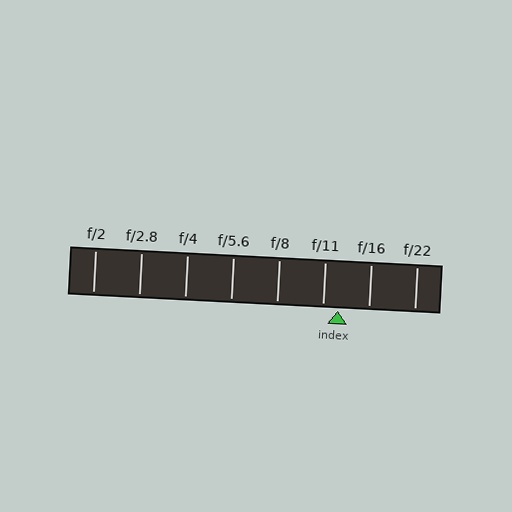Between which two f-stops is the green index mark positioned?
The index mark is between f/11 and f/16.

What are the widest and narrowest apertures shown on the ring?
The widest aperture shown is f/2 and the narrowest is f/22.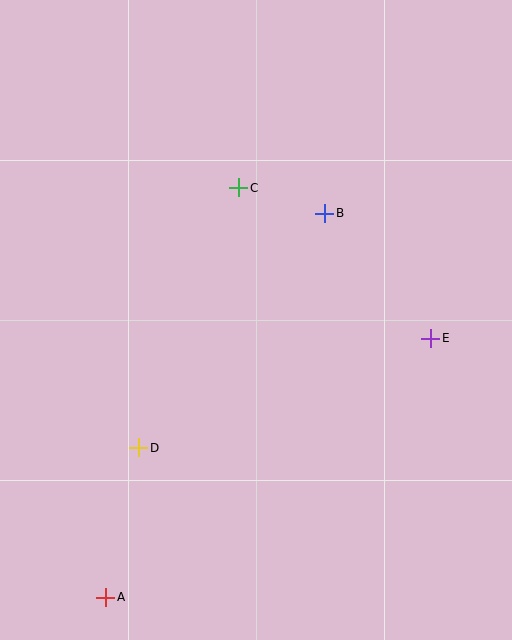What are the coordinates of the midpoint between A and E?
The midpoint between A and E is at (268, 468).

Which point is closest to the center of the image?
Point B at (325, 213) is closest to the center.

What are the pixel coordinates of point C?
Point C is at (239, 188).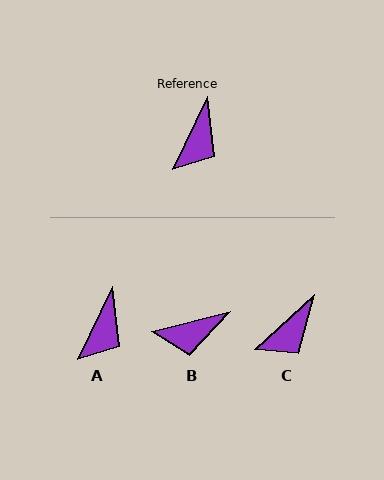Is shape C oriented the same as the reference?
No, it is off by about 22 degrees.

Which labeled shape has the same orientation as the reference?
A.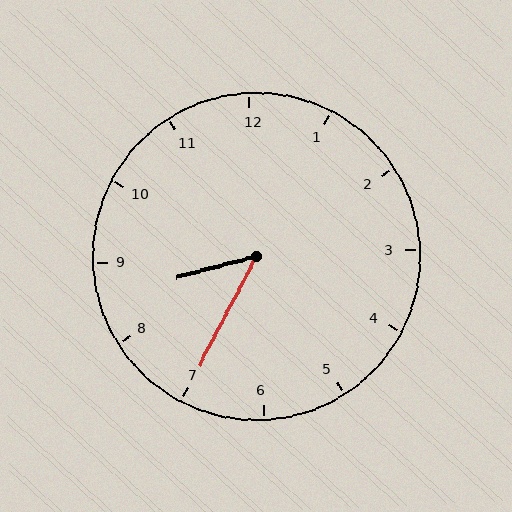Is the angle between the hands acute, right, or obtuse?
It is acute.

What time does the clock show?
8:35.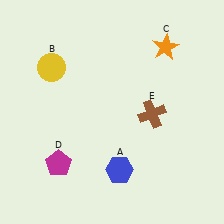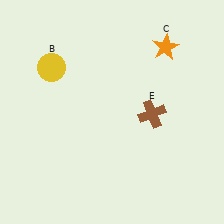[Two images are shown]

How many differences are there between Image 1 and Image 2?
There are 2 differences between the two images.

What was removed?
The blue hexagon (A), the magenta pentagon (D) were removed in Image 2.